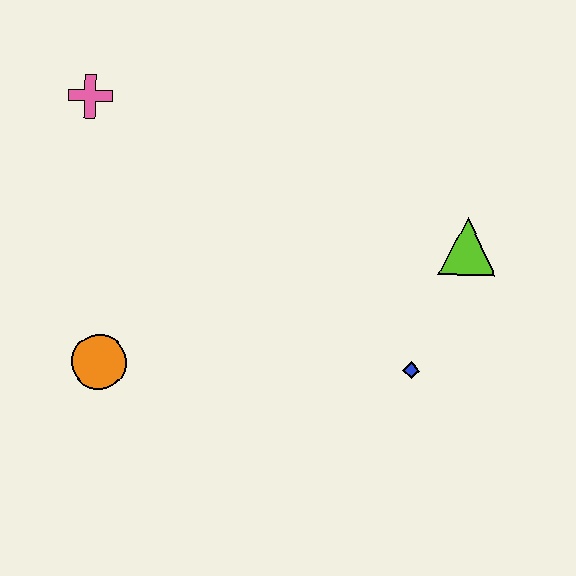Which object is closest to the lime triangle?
The blue diamond is closest to the lime triangle.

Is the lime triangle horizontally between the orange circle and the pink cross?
No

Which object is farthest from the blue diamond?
The pink cross is farthest from the blue diamond.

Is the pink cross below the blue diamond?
No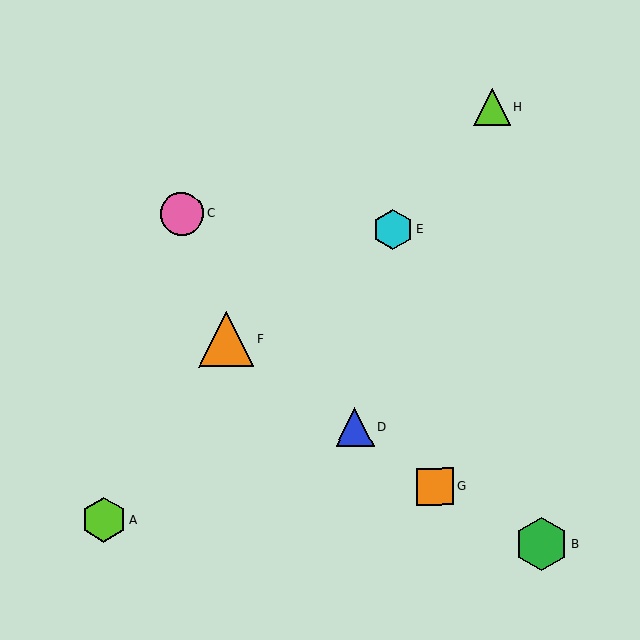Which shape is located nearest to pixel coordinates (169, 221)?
The pink circle (labeled C) at (182, 214) is nearest to that location.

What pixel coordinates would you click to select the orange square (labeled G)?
Click at (435, 487) to select the orange square G.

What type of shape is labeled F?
Shape F is an orange triangle.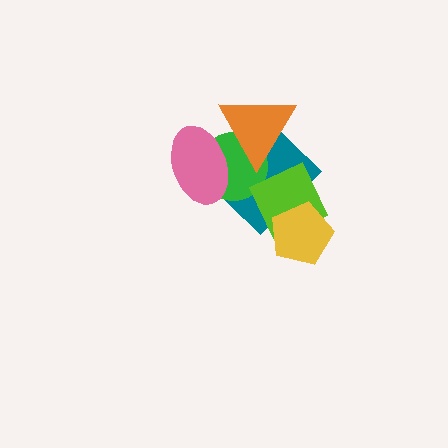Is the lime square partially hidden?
Yes, it is partially covered by another shape.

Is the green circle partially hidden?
Yes, it is partially covered by another shape.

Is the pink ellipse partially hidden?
Yes, it is partially covered by another shape.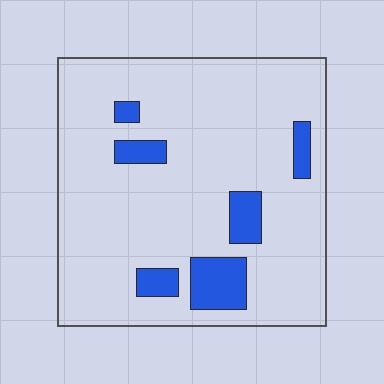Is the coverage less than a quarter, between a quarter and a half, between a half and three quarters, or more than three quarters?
Less than a quarter.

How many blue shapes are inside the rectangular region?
6.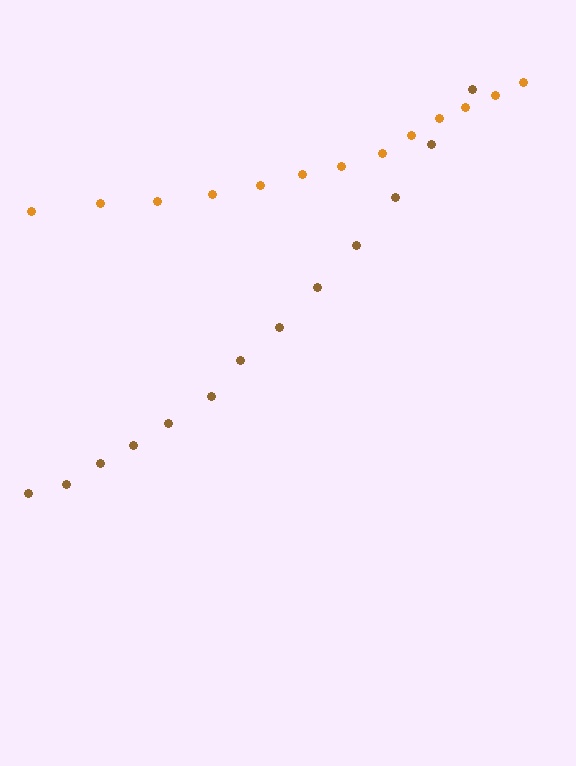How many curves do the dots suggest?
There are 2 distinct paths.